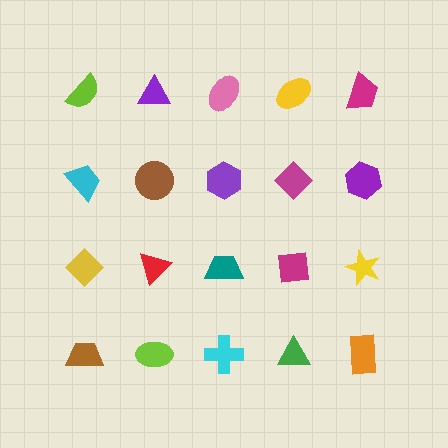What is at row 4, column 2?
A lime ellipse.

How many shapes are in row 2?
5 shapes.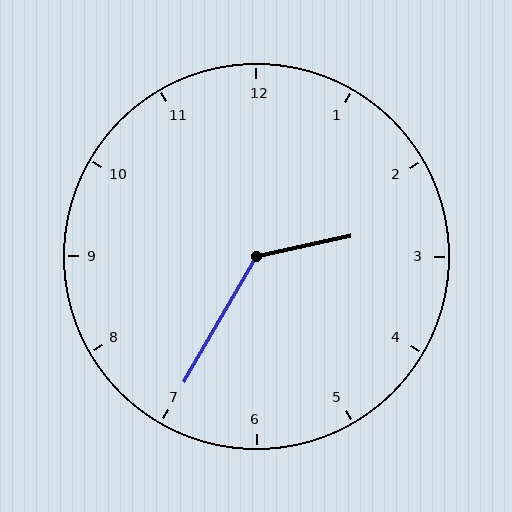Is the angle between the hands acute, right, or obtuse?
It is obtuse.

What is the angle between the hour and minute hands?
Approximately 132 degrees.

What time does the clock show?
2:35.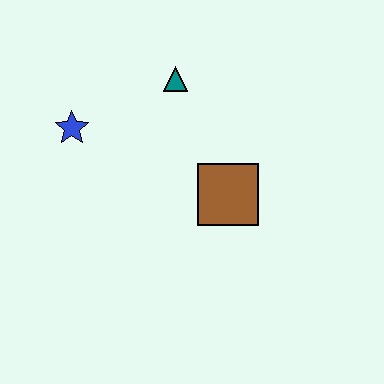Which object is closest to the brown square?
The teal triangle is closest to the brown square.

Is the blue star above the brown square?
Yes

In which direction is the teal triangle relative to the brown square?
The teal triangle is above the brown square.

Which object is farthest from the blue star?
The brown square is farthest from the blue star.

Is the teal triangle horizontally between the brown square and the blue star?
Yes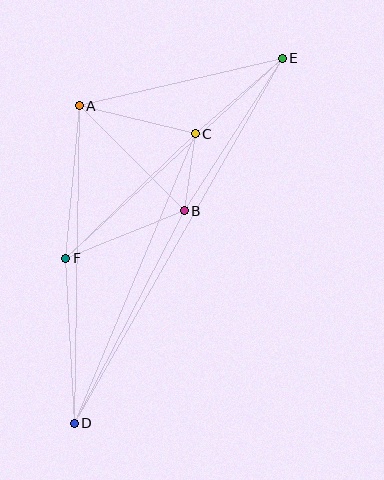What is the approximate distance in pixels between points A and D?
The distance between A and D is approximately 318 pixels.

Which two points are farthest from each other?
Points D and E are farthest from each other.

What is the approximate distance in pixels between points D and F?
The distance between D and F is approximately 165 pixels.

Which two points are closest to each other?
Points B and C are closest to each other.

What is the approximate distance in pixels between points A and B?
The distance between A and B is approximately 149 pixels.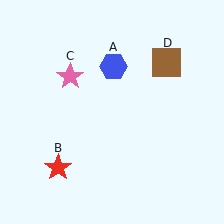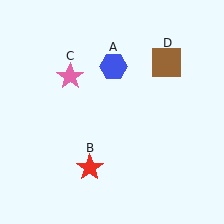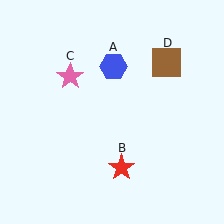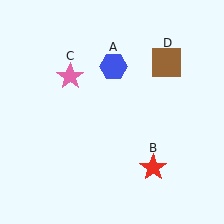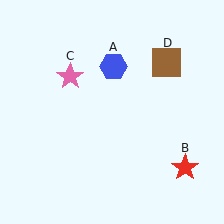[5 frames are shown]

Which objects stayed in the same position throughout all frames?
Blue hexagon (object A) and pink star (object C) and brown square (object D) remained stationary.